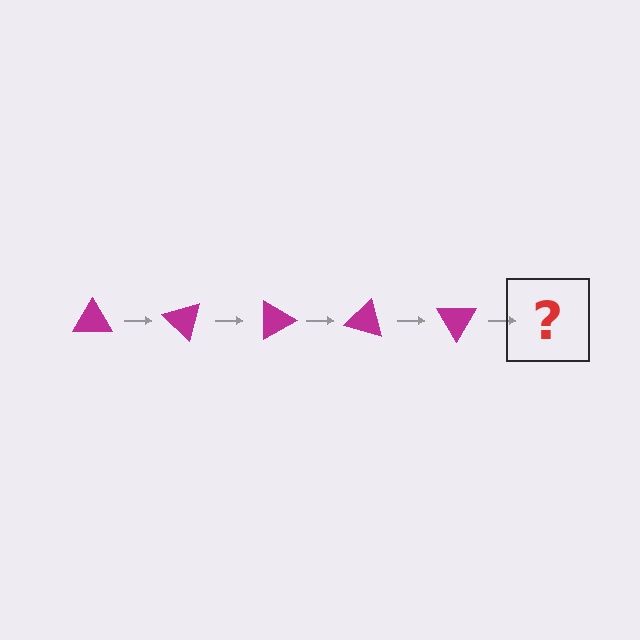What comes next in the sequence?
The next element should be a magenta triangle rotated 225 degrees.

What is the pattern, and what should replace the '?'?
The pattern is that the triangle rotates 45 degrees each step. The '?' should be a magenta triangle rotated 225 degrees.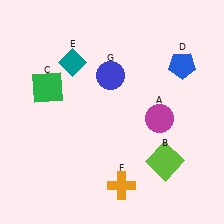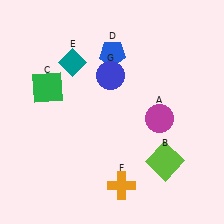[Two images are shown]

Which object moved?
The blue pentagon (D) moved left.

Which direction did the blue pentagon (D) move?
The blue pentagon (D) moved left.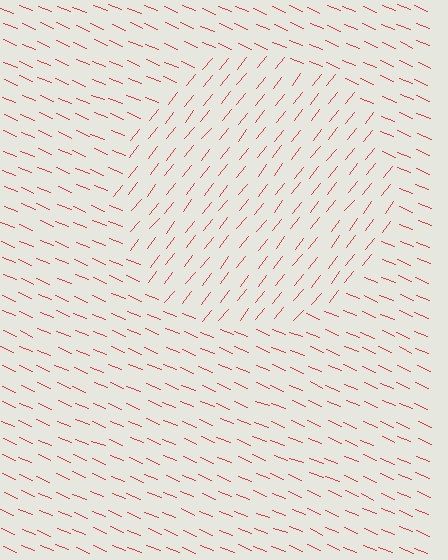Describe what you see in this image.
The image is filled with small red line segments. A circle region in the image has lines oriented differently from the surrounding lines, creating a visible texture boundary.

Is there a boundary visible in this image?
Yes, there is a texture boundary formed by a change in line orientation.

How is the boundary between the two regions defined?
The boundary is defined purely by a change in line orientation (approximately 75 degrees difference). All lines are the same color and thickness.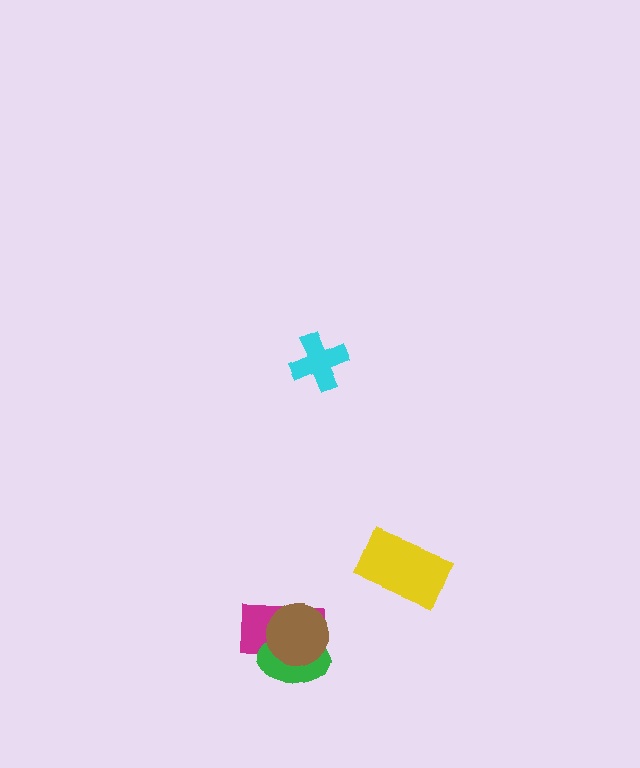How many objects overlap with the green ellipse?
2 objects overlap with the green ellipse.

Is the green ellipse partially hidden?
Yes, it is partially covered by another shape.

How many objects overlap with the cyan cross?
0 objects overlap with the cyan cross.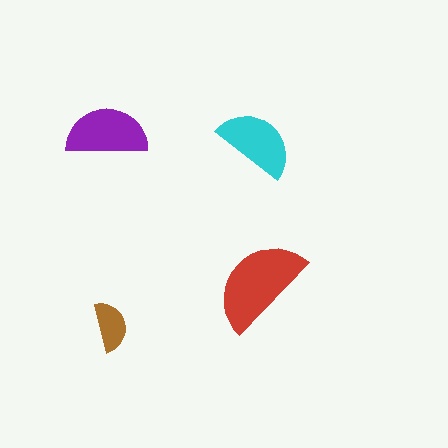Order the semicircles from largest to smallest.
the red one, the purple one, the cyan one, the brown one.